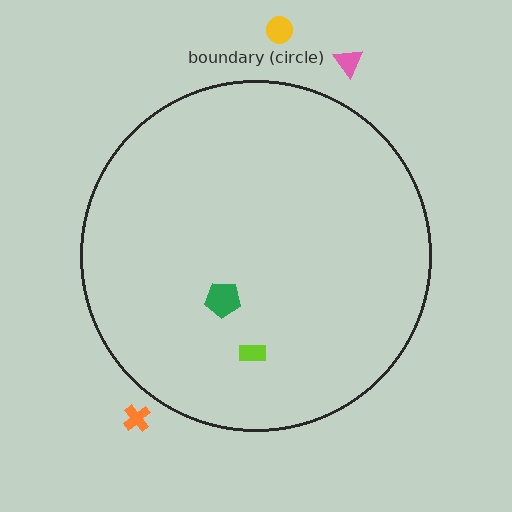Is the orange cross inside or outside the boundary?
Outside.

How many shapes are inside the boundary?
2 inside, 3 outside.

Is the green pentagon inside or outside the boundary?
Inside.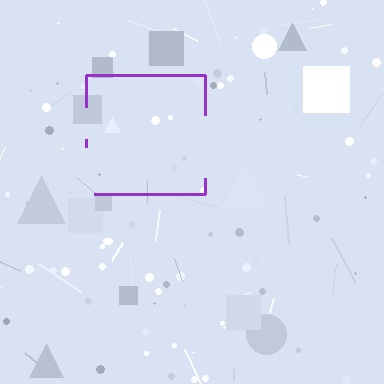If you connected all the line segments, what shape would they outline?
They would outline a square.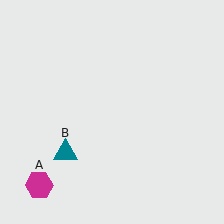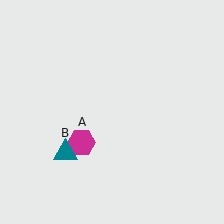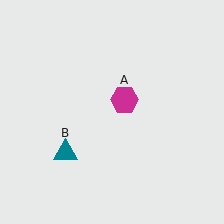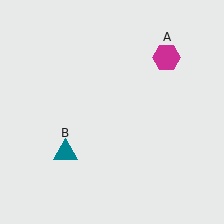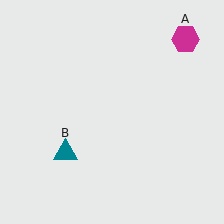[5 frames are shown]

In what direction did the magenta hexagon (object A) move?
The magenta hexagon (object A) moved up and to the right.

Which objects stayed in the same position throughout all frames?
Teal triangle (object B) remained stationary.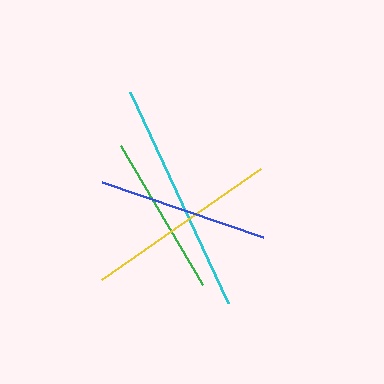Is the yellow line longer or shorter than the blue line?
The yellow line is longer than the blue line.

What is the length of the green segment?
The green segment is approximately 161 pixels long.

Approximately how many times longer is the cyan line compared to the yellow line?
The cyan line is approximately 1.2 times the length of the yellow line.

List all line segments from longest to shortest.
From longest to shortest: cyan, yellow, blue, green.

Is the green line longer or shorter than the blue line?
The blue line is longer than the green line.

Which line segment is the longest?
The cyan line is the longest at approximately 234 pixels.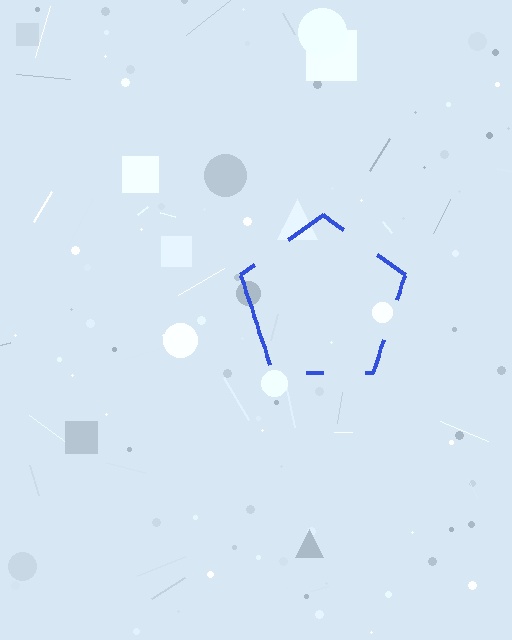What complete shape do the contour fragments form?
The contour fragments form a pentagon.